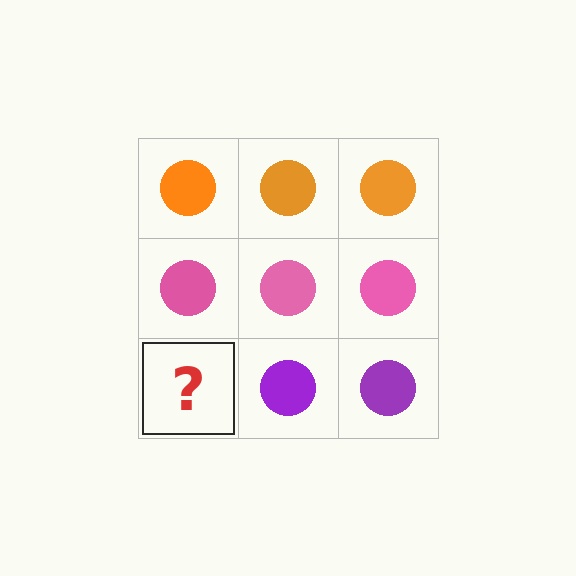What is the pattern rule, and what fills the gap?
The rule is that each row has a consistent color. The gap should be filled with a purple circle.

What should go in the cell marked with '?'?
The missing cell should contain a purple circle.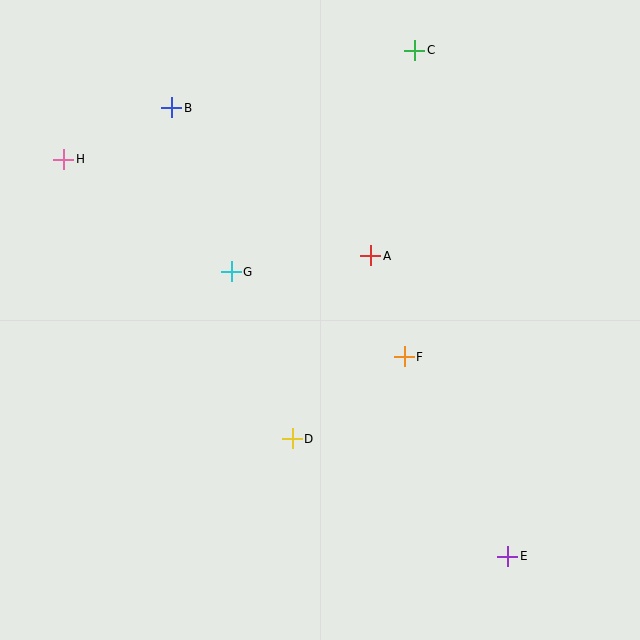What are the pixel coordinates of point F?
Point F is at (404, 357).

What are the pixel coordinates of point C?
Point C is at (415, 50).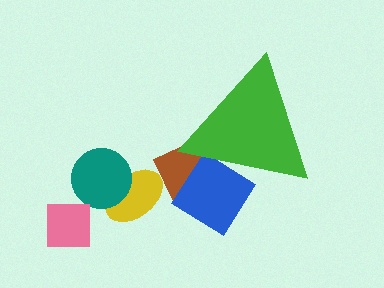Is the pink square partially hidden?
No, the pink square is fully visible.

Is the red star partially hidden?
Yes, the red star is partially hidden behind the green triangle.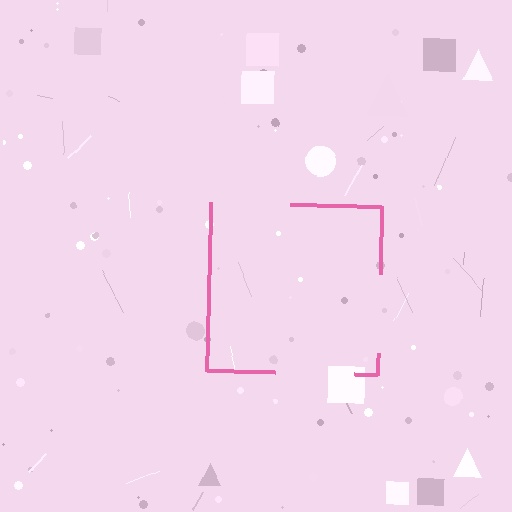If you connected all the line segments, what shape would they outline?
They would outline a square.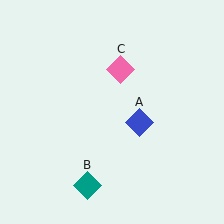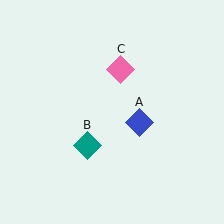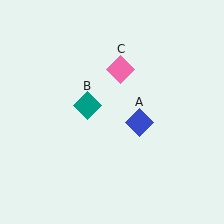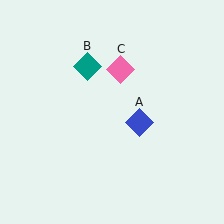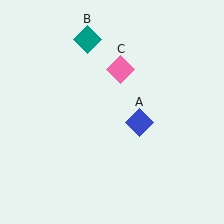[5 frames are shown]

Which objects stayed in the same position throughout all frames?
Blue diamond (object A) and pink diamond (object C) remained stationary.